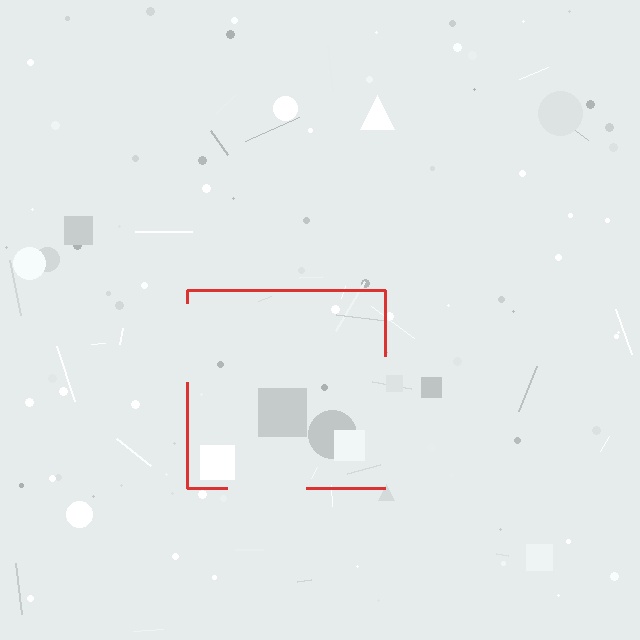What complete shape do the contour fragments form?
The contour fragments form a square.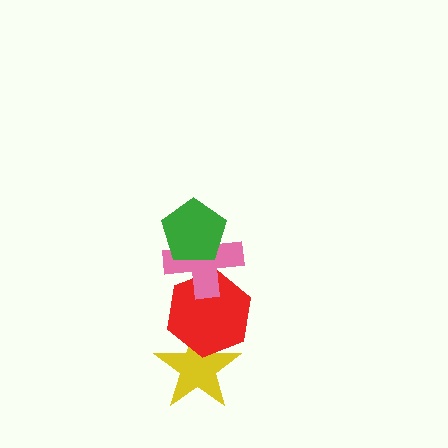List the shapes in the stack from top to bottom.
From top to bottom: the green pentagon, the pink cross, the red hexagon, the yellow star.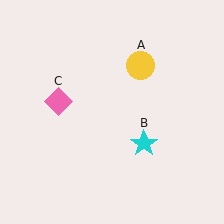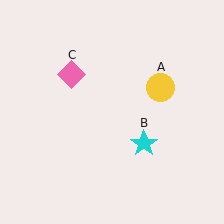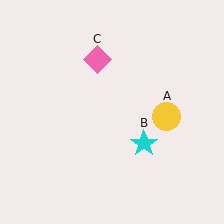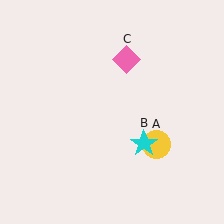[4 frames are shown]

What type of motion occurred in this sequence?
The yellow circle (object A), pink diamond (object C) rotated clockwise around the center of the scene.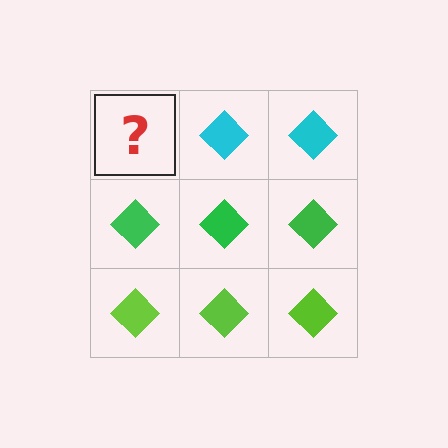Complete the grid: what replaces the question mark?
The question mark should be replaced with a cyan diamond.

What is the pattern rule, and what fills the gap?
The rule is that each row has a consistent color. The gap should be filled with a cyan diamond.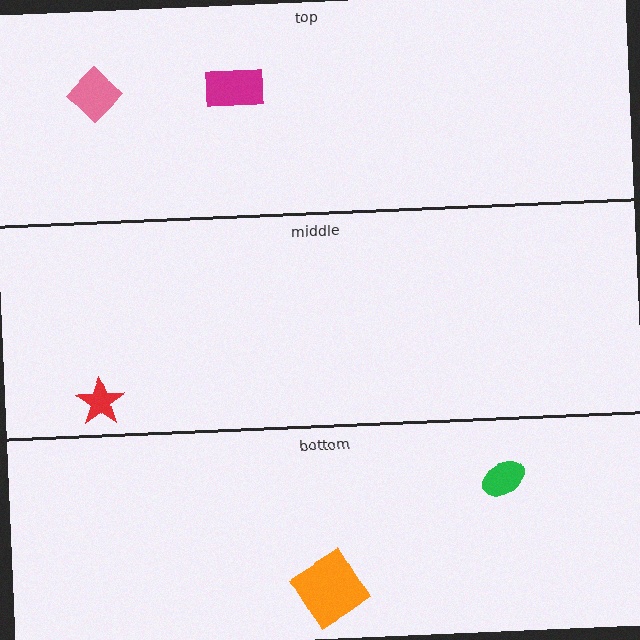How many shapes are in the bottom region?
2.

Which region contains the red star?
The middle region.